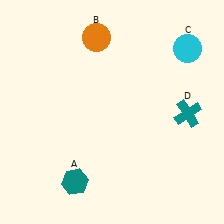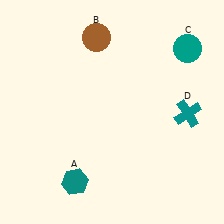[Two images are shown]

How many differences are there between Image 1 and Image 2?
There are 2 differences between the two images.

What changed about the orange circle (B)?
In Image 1, B is orange. In Image 2, it changed to brown.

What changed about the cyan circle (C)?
In Image 1, C is cyan. In Image 2, it changed to teal.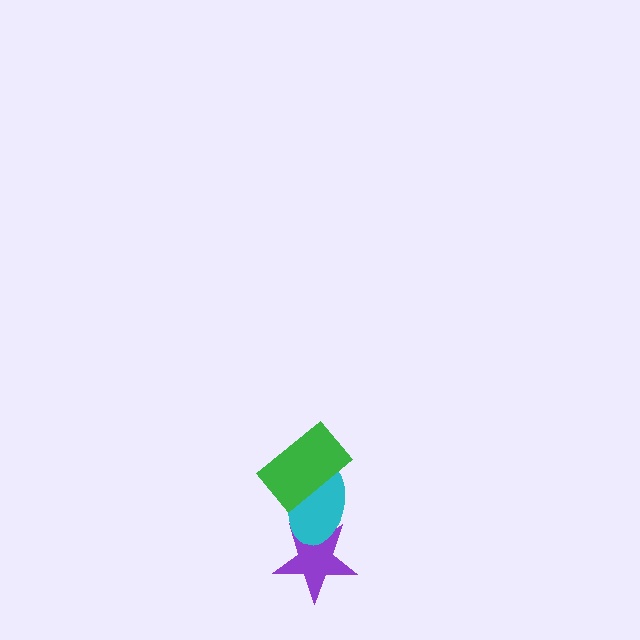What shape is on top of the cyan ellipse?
The green rectangle is on top of the cyan ellipse.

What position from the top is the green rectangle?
The green rectangle is 1st from the top.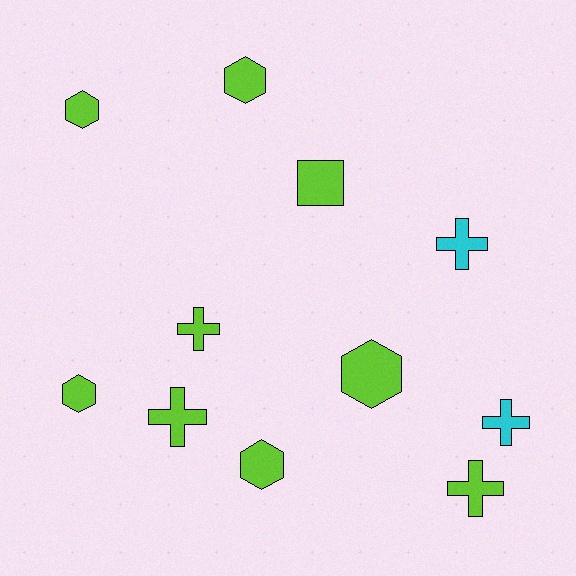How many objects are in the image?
There are 11 objects.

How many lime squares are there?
There is 1 lime square.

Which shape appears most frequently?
Hexagon, with 5 objects.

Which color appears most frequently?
Lime, with 9 objects.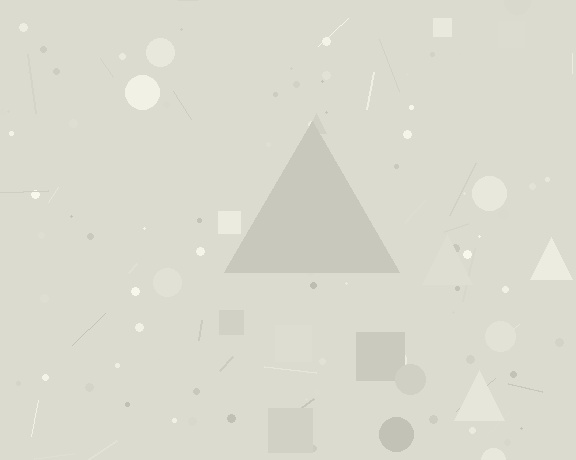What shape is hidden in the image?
A triangle is hidden in the image.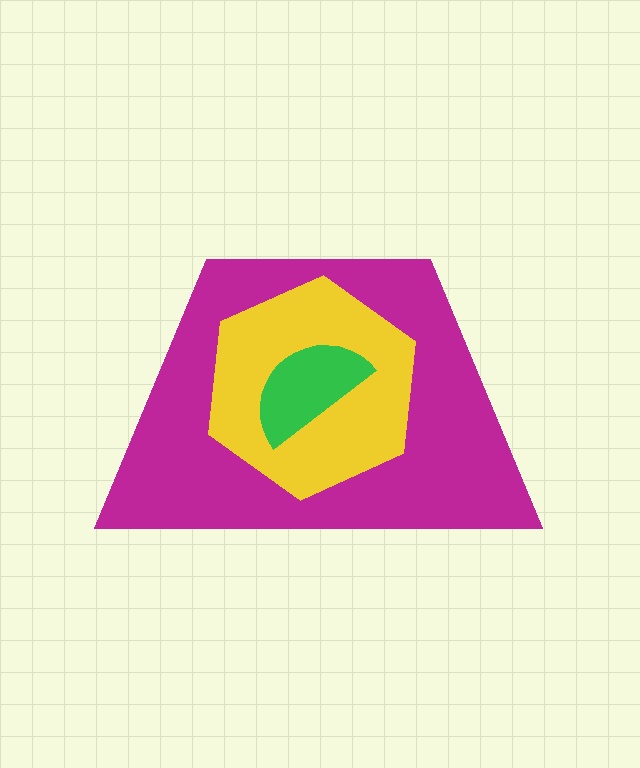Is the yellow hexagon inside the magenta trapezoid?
Yes.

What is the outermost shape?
The magenta trapezoid.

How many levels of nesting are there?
3.